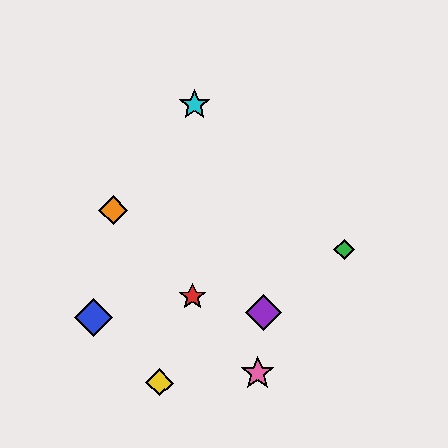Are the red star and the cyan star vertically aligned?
Yes, both are at x≈193.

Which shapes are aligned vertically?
The red star, the cyan star are aligned vertically.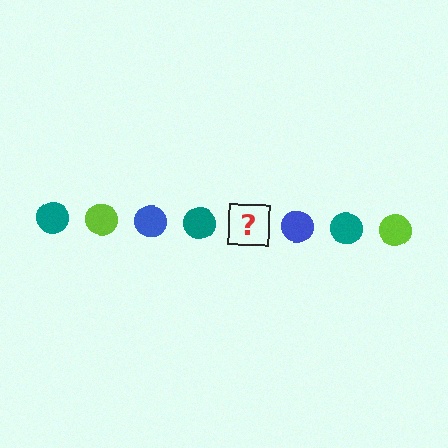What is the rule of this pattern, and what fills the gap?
The rule is that the pattern cycles through teal, lime, blue circles. The gap should be filled with a lime circle.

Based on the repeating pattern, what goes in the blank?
The blank should be a lime circle.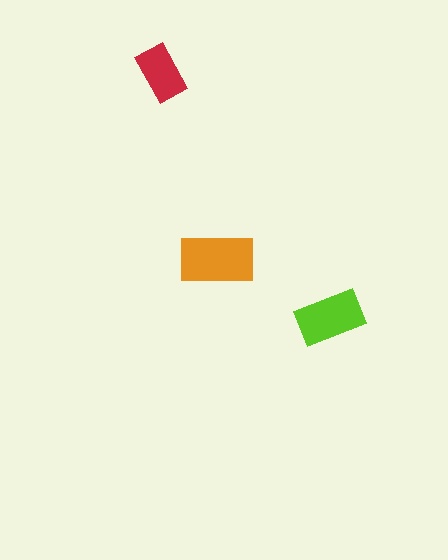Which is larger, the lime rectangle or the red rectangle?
The lime one.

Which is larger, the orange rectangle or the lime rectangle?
The orange one.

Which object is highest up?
The red rectangle is topmost.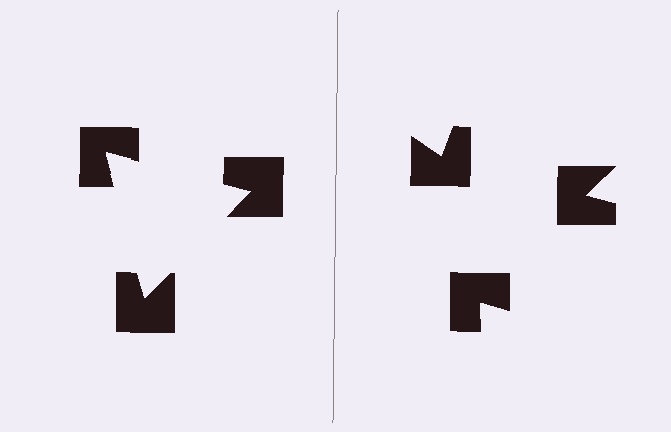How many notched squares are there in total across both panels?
6 — 3 on each side.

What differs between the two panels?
The notched squares are positioned identically on both sides; only the wedge orientations differ. On the left they align to a triangle; on the right they are misaligned.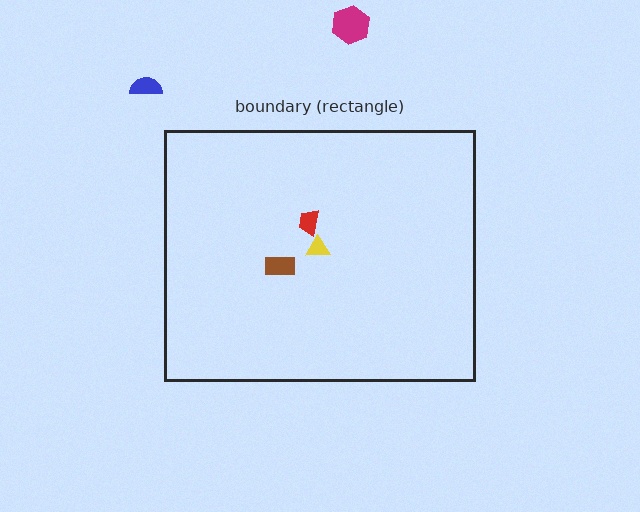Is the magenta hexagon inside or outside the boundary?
Outside.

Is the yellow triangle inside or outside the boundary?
Inside.